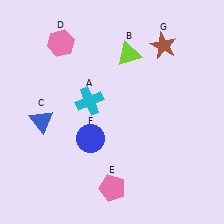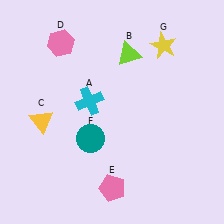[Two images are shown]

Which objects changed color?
C changed from blue to yellow. F changed from blue to teal. G changed from brown to yellow.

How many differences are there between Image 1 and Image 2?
There are 3 differences between the two images.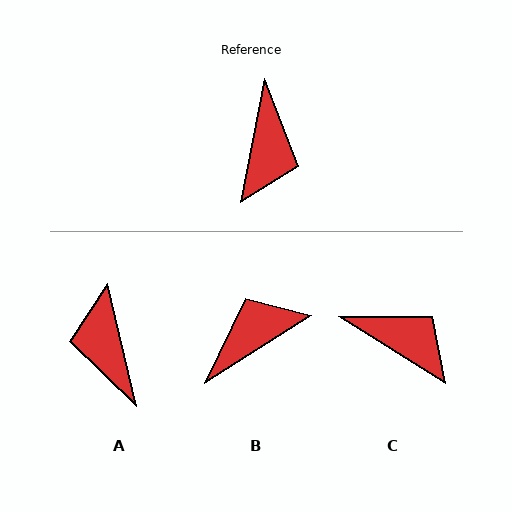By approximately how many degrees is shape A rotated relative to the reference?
Approximately 156 degrees clockwise.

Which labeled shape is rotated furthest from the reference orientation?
A, about 156 degrees away.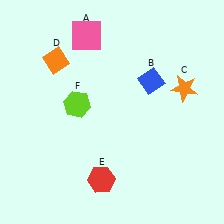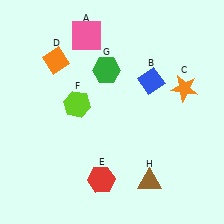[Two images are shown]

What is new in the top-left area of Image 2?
A green hexagon (G) was added in the top-left area of Image 2.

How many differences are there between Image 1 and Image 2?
There are 2 differences between the two images.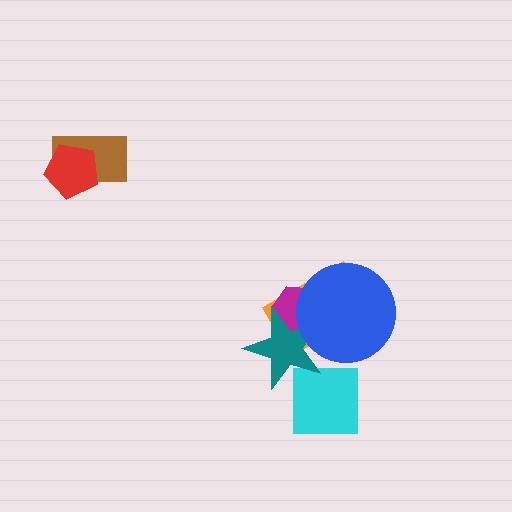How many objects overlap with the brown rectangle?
1 object overlaps with the brown rectangle.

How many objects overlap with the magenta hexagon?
3 objects overlap with the magenta hexagon.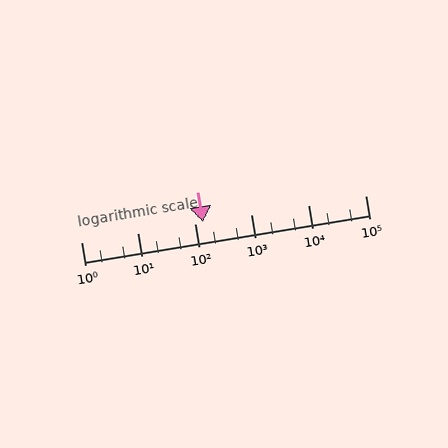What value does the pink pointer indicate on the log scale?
The pointer indicates approximately 140.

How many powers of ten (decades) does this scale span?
The scale spans 5 decades, from 1 to 100000.